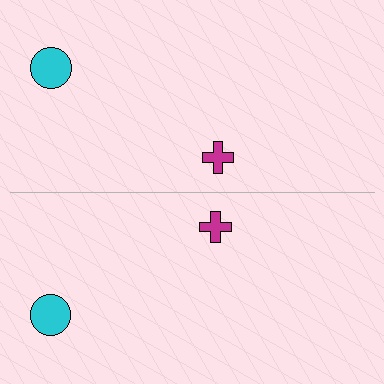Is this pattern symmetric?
Yes, this pattern has bilateral (reflection) symmetry.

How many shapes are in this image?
There are 4 shapes in this image.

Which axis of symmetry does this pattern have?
The pattern has a horizontal axis of symmetry running through the center of the image.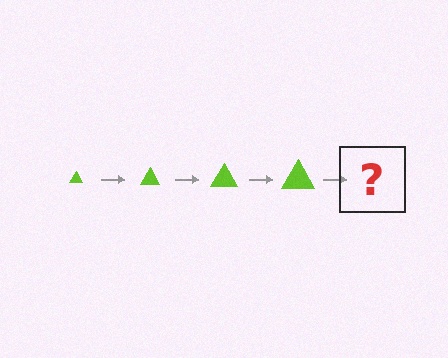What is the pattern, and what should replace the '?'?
The pattern is that the triangle gets progressively larger each step. The '?' should be a lime triangle, larger than the previous one.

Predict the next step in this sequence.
The next step is a lime triangle, larger than the previous one.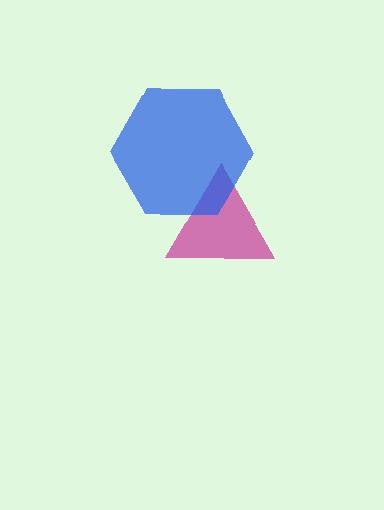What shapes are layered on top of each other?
The layered shapes are: a magenta triangle, a blue hexagon.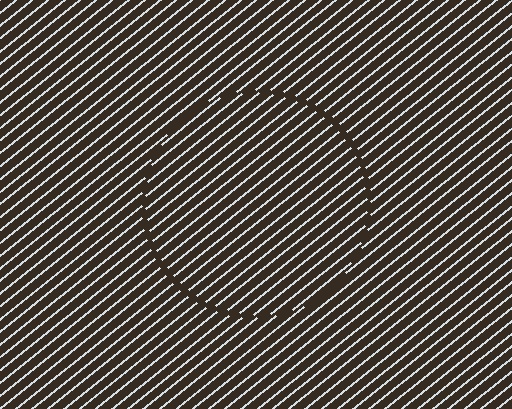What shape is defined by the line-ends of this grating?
An illusory circle. The interior of the shape contains the same grating, shifted by half a period — the contour is defined by the phase discontinuity where line-ends from the inner and outer gratings abut.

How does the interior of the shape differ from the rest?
The interior of the shape contains the same grating, shifted by half a period — the contour is defined by the phase discontinuity where line-ends from the inner and outer gratings abut.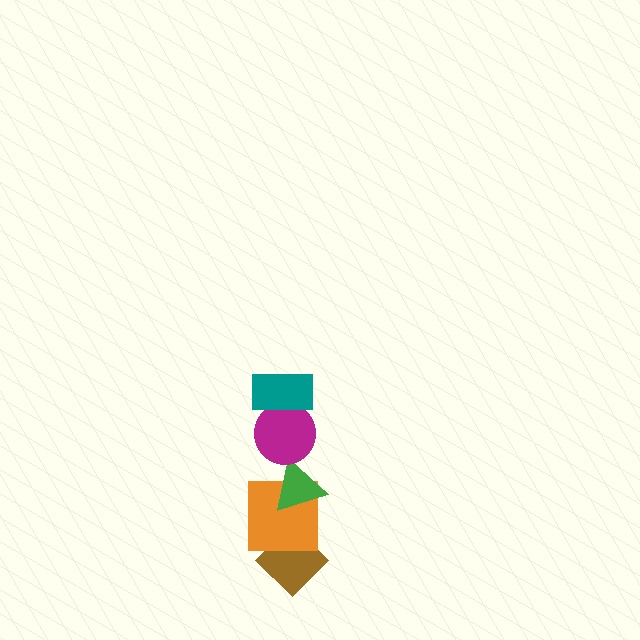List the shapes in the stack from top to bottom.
From top to bottom: the teal rectangle, the magenta circle, the green triangle, the orange square, the brown diamond.